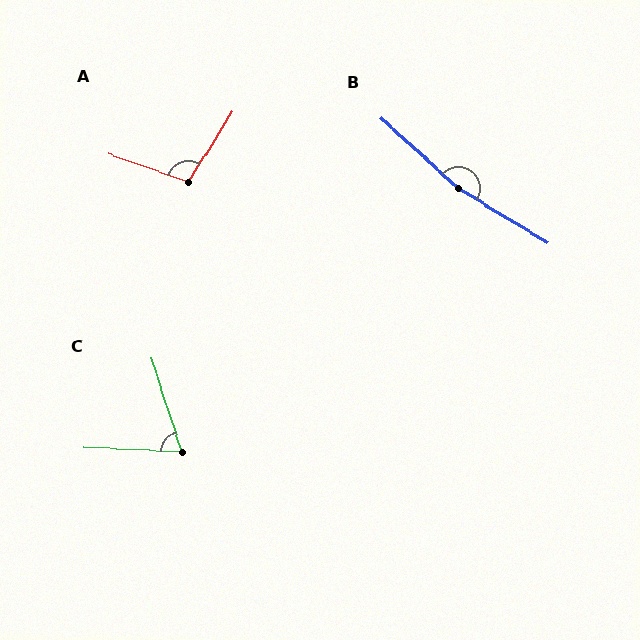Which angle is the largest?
B, at approximately 169 degrees.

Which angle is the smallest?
C, at approximately 69 degrees.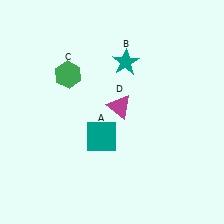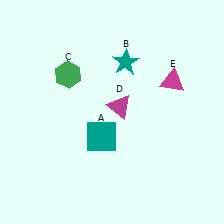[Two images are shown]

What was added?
A magenta triangle (E) was added in Image 2.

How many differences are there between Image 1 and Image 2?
There is 1 difference between the two images.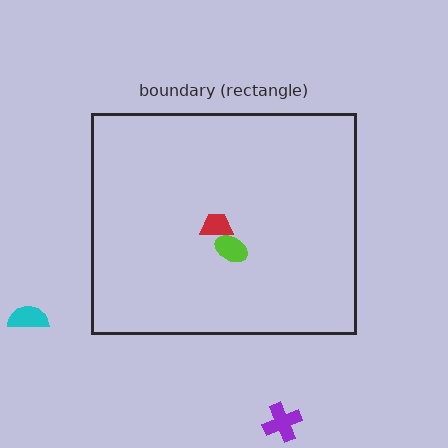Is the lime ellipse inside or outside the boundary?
Inside.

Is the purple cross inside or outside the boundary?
Outside.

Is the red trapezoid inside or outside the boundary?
Inside.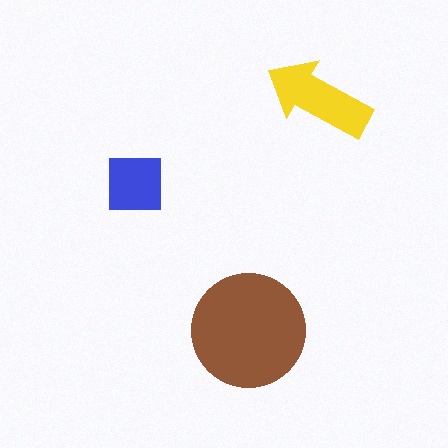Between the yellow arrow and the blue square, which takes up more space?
The yellow arrow.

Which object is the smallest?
The blue square.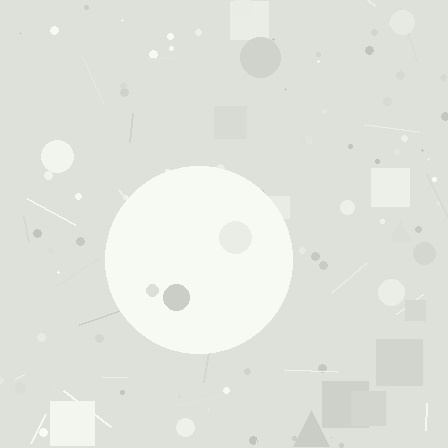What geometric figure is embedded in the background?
A circle is embedded in the background.